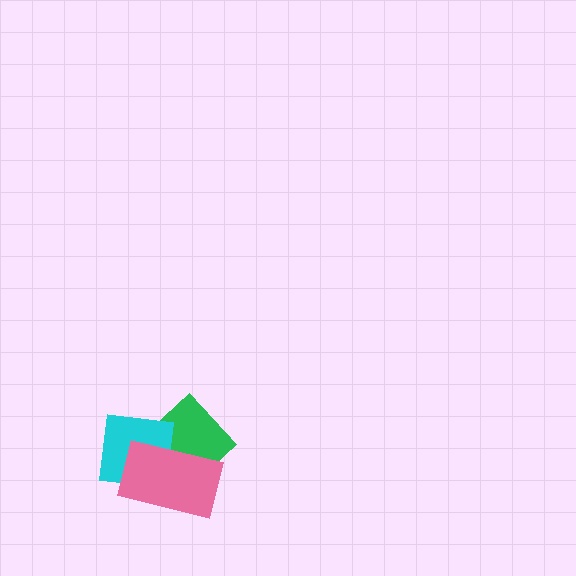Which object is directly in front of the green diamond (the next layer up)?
The cyan square is directly in front of the green diamond.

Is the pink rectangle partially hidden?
No, no other shape covers it.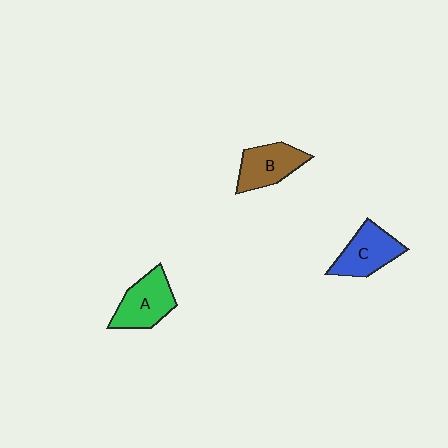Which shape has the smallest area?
Shape B (brown).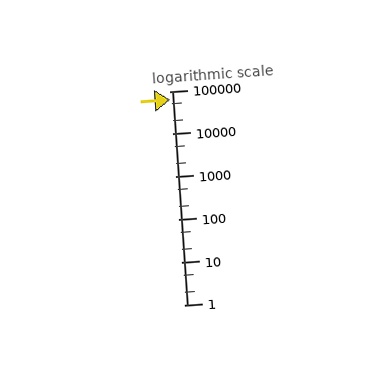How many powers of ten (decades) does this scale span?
The scale spans 5 decades, from 1 to 100000.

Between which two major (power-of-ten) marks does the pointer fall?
The pointer is between 10000 and 100000.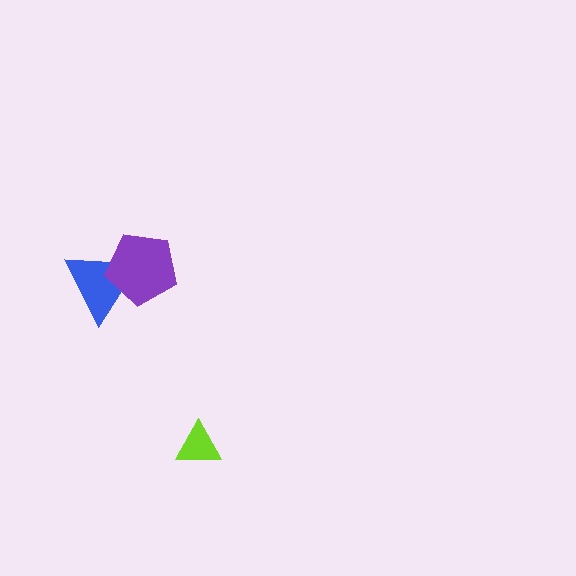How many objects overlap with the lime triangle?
0 objects overlap with the lime triangle.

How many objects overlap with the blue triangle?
1 object overlaps with the blue triangle.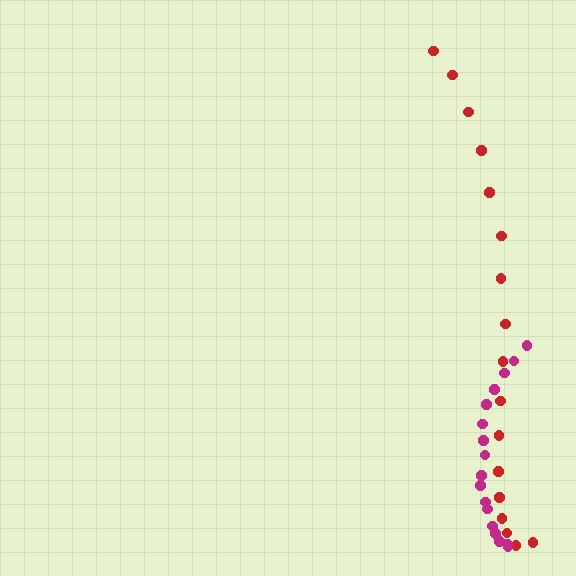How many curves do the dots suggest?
There are 2 distinct paths.